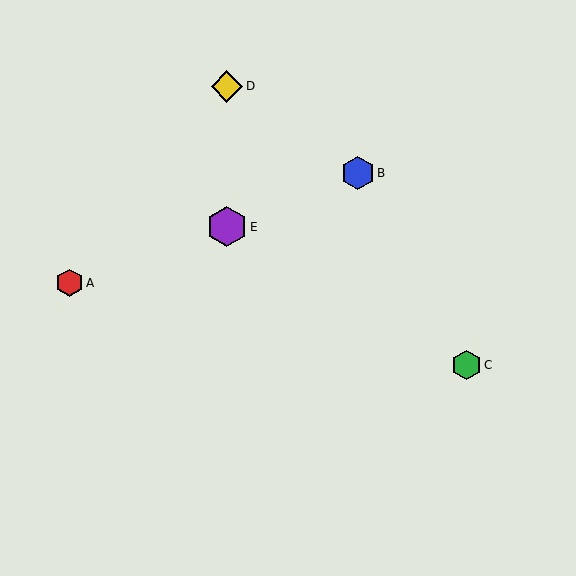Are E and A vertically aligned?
No, E is at x≈227 and A is at x≈70.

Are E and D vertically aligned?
Yes, both are at x≈227.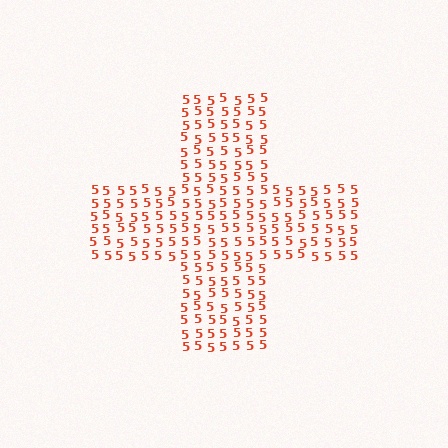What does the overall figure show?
The overall figure shows a cross.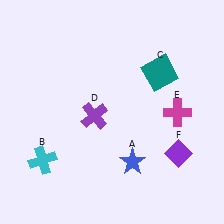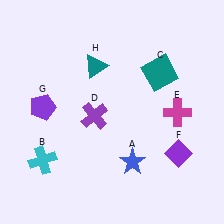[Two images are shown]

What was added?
A purple pentagon (G), a teal triangle (H) were added in Image 2.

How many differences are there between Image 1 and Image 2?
There are 2 differences between the two images.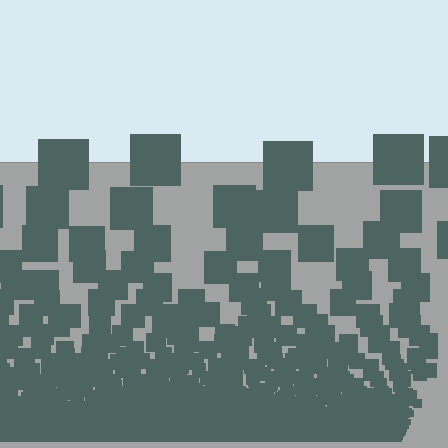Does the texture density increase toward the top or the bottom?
Density increases toward the bottom.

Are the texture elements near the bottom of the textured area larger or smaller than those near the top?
Smaller. The gradient is inverted — elements near the bottom are smaller and denser.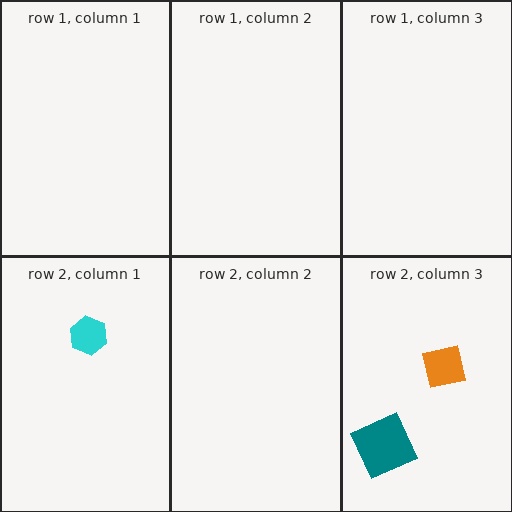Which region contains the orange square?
The row 2, column 3 region.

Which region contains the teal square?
The row 2, column 3 region.